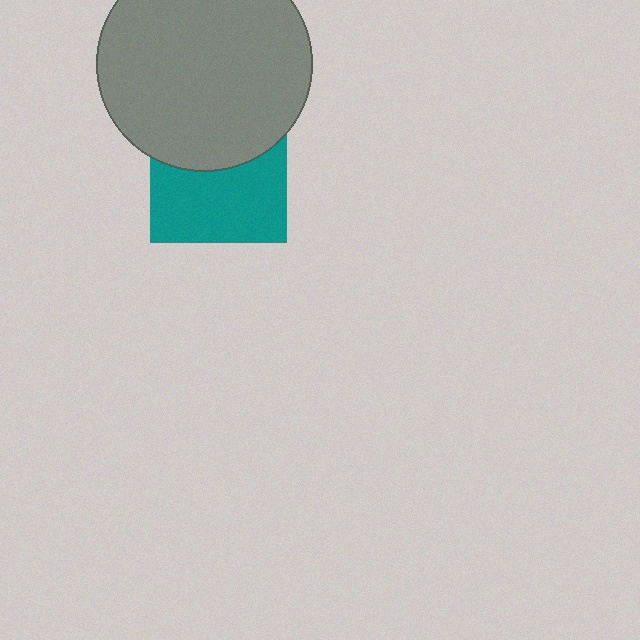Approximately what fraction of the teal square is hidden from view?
Roughly 42% of the teal square is hidden behind the gray circle.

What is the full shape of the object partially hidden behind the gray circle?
The partially hidden object is a teal square.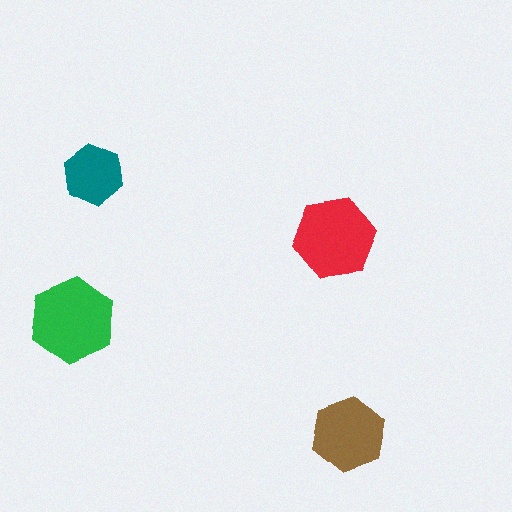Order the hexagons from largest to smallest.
the green one, the red one, the brown one, the teal one.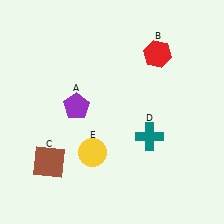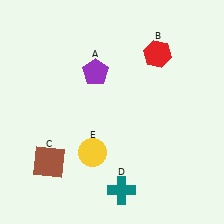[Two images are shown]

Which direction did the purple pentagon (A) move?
The purple pentagon (A) moved up.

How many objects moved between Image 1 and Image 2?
2 objects moved between the two images.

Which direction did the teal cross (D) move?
The teal cross (D) moved down.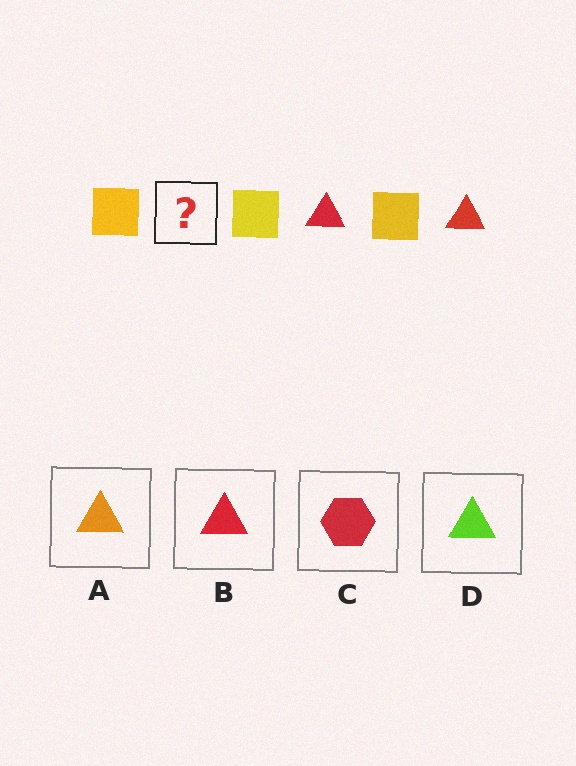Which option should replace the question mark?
Option B.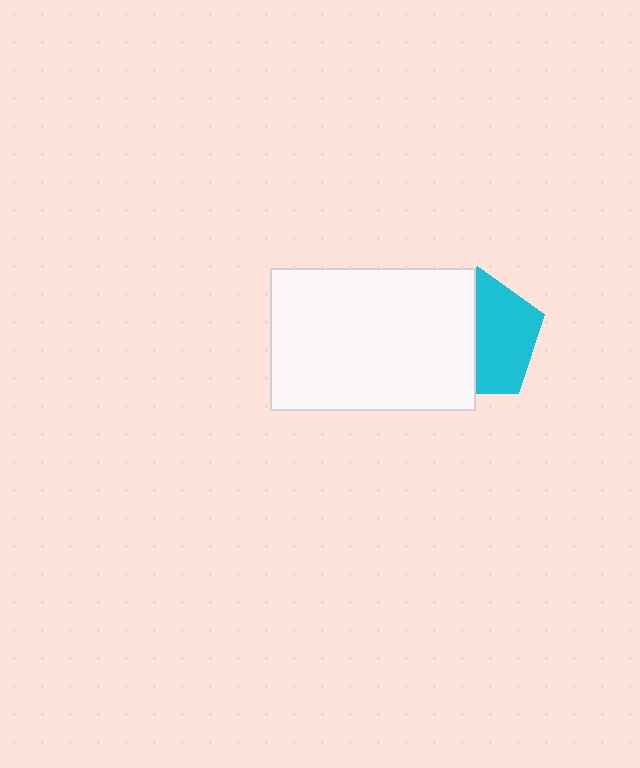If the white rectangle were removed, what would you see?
You would see the complete cyan pentagon.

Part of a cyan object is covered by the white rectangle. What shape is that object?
It is a pentagon.